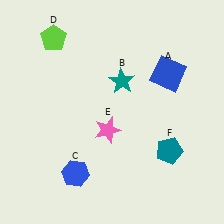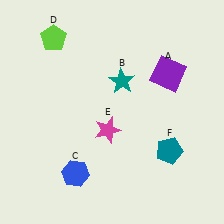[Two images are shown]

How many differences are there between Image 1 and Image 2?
There are 2 differences between the two images.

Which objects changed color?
A changed from blue to purple. E changed from pink to magenta.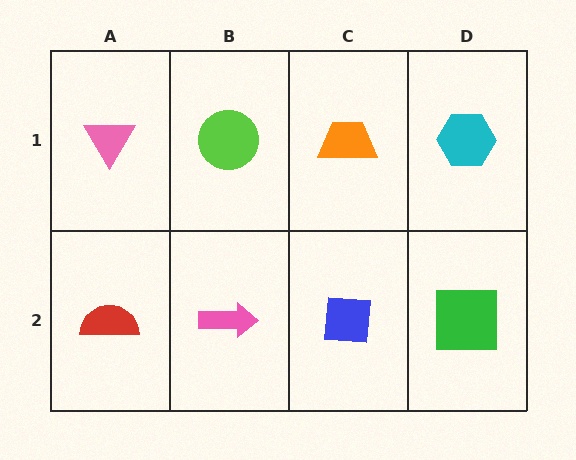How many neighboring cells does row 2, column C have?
3.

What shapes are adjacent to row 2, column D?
A cyan hexagon (row 1, column D), a blue square (row 2, column C).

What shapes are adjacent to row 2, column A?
A pink triangle (row 1, column A), a pink arrow (row 2, column B).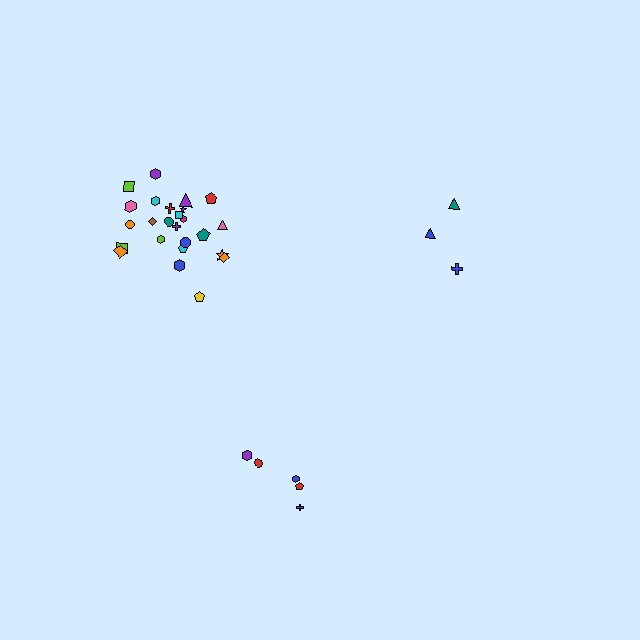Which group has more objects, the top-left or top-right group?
The top-left group.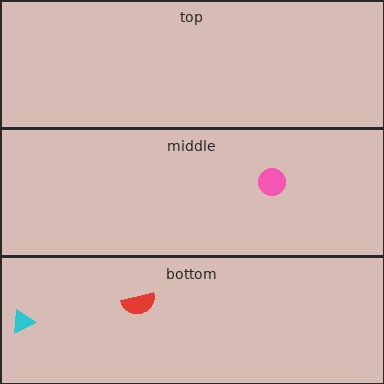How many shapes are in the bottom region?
2.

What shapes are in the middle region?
The pink circle.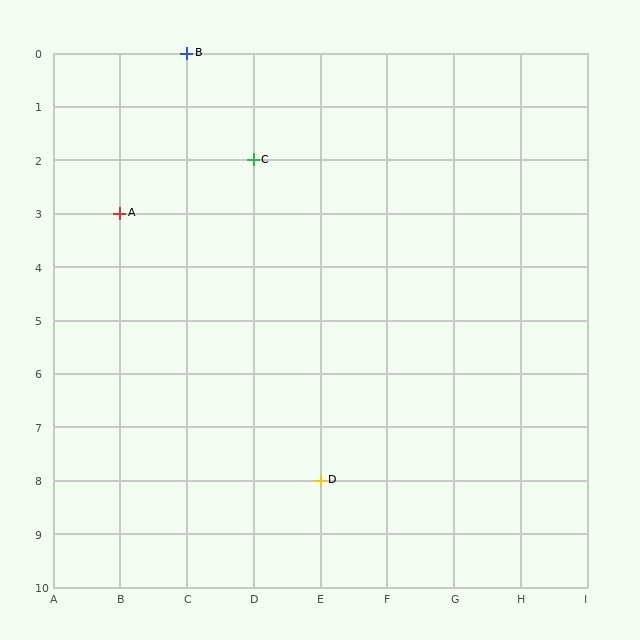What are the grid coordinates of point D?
Point D is at grid coordinates (E, 8).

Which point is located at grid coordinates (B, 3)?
Point A is at (B, 3).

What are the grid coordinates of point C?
Point C is at grid coordinates (D, 2).